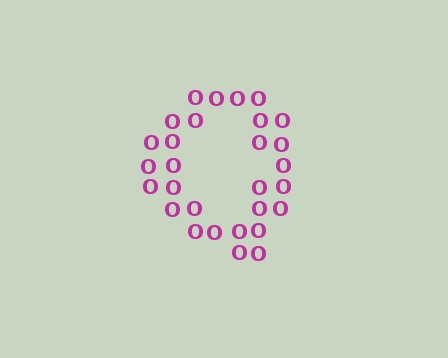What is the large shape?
The large shape is the letter Q.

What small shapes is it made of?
It is made of small letter O's.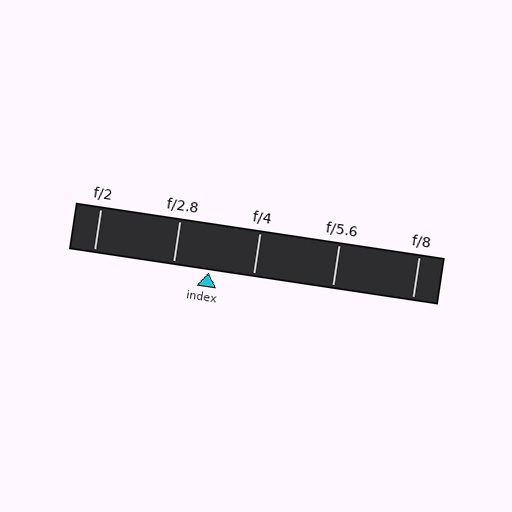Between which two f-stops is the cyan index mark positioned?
The index mark is between f/2.8 and f/4.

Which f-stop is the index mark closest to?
The index mark is closest to f/2.8.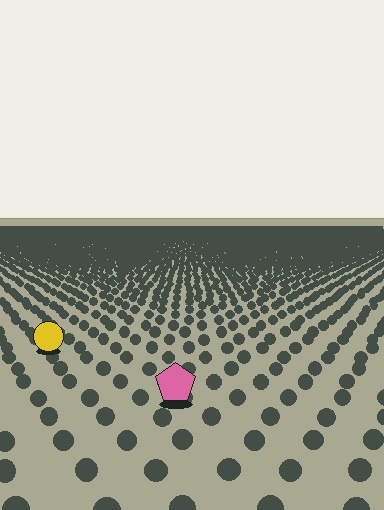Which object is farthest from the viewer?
The yellow circle is farthest from the viewer. It appears smaller and the ground texture around it is denser.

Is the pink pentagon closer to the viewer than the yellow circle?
Yes. The pink pentagon is closer — you can tell from the texture gradient: the ground texture is coarser near it.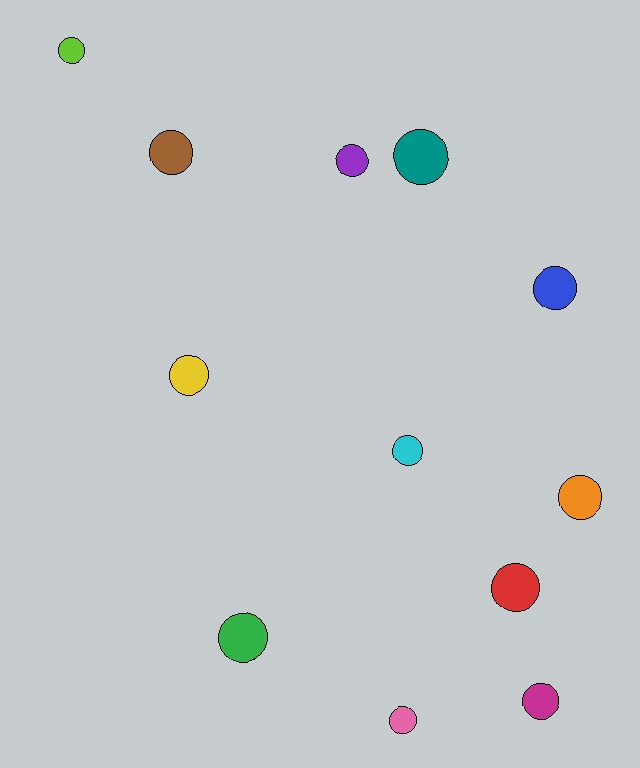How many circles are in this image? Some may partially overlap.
There are 12 circles.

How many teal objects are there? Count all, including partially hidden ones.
There is 1 teal object.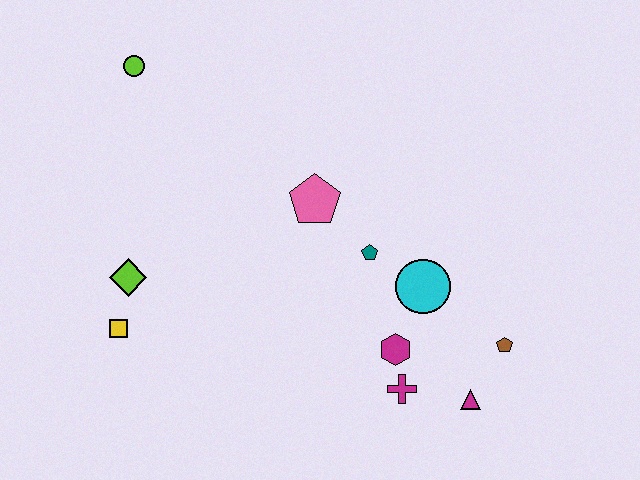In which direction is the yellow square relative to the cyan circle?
The yellow square is to the left of the cyan circle.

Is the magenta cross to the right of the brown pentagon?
No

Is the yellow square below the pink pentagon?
Yes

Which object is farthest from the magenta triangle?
The lime circle is farthest from the magenta triangle.